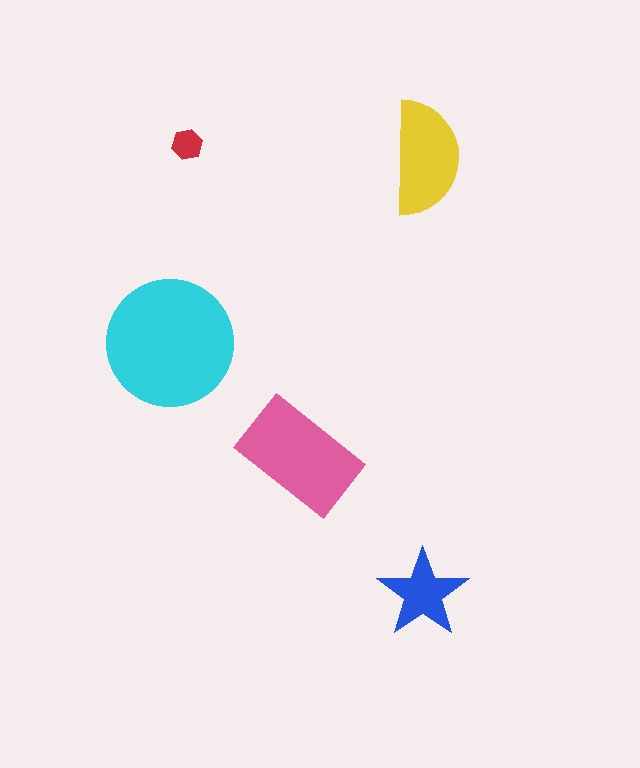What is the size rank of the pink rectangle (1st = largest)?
2nd.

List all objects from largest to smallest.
The cyan circle, the pink rectangle, the yellow semicircle, the blue star, the red hexagon.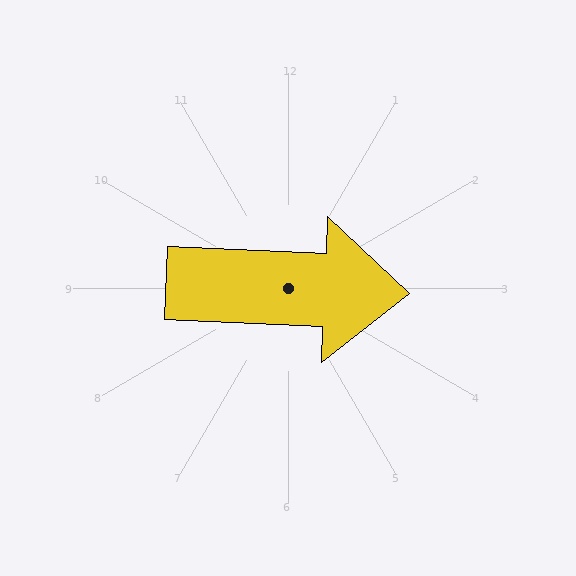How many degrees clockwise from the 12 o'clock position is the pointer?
Approximately 93 degrees.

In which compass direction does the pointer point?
East.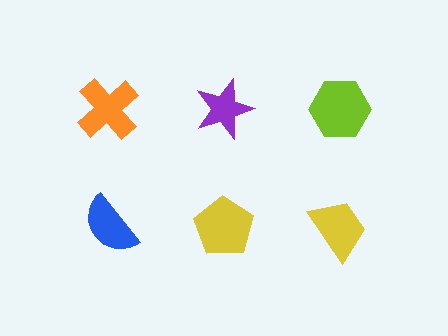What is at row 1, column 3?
A lime hexagon.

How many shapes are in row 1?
3 shapes.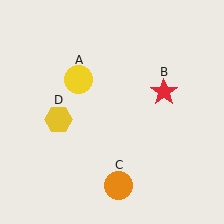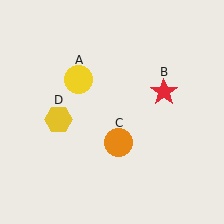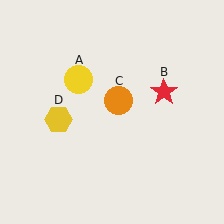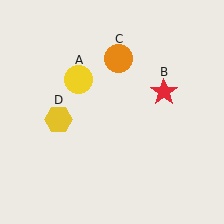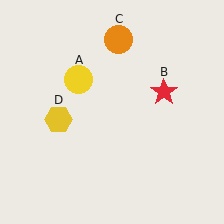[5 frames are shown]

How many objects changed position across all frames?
1 object changed position: orange circle (object C).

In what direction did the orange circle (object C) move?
The orange circle (object C) moved up.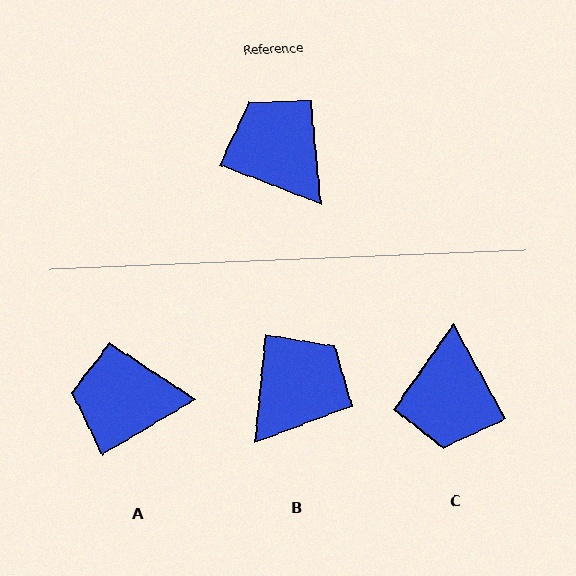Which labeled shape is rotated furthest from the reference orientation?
C, about 140 degrees away.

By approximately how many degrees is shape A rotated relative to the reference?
Approximately 51 degrees counter-clockwise.